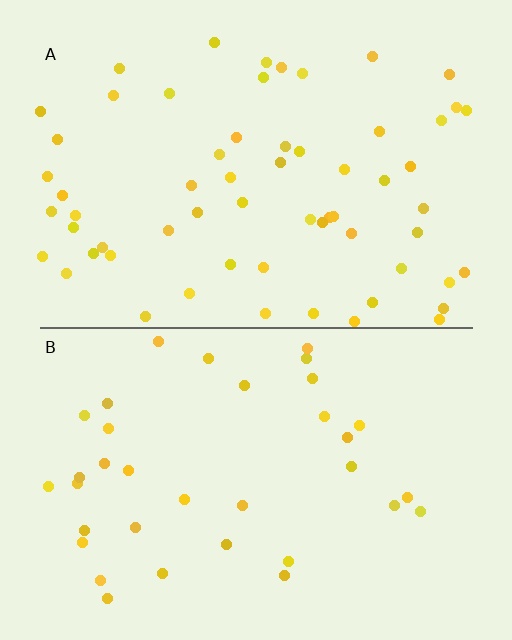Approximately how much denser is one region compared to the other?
Approximately 1.7× — region A over region B.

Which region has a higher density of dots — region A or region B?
A (the top).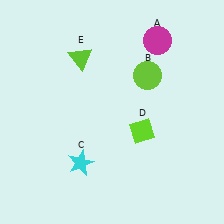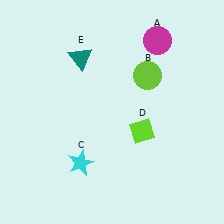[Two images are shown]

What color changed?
The triangle (E) changed from lime in Image 1 to teal in Image 2.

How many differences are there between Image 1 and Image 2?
There is 1 difference between the two images.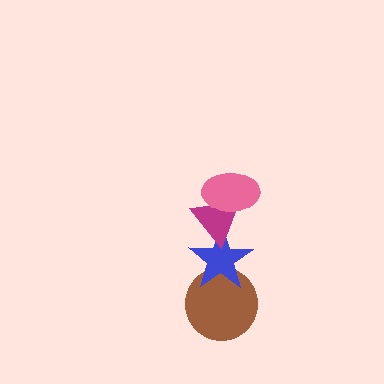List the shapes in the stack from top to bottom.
From top to bottom: the pink ellipse, the magenta triangle, the blue star, the brown circle.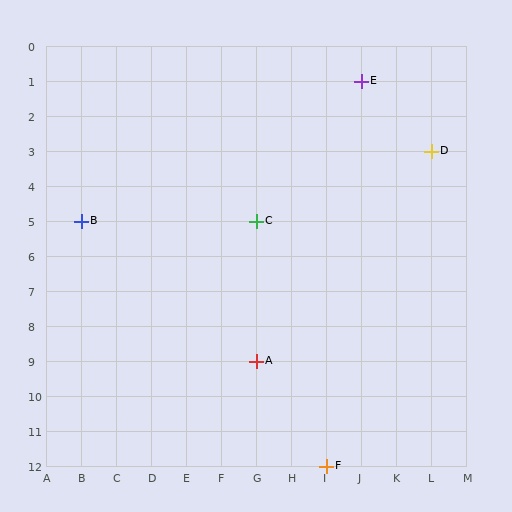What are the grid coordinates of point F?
Point F is at grid coordinates (I, 12).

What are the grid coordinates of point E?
Point E is at grid coordinates (J, 1).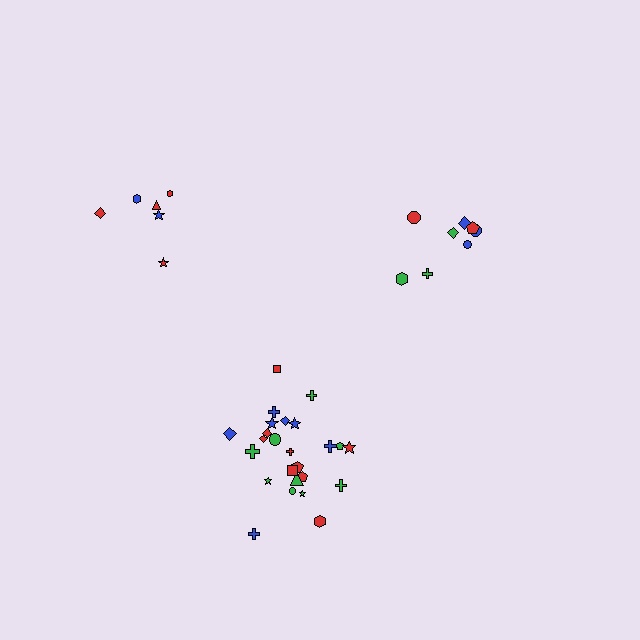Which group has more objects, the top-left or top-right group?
The top-right group.